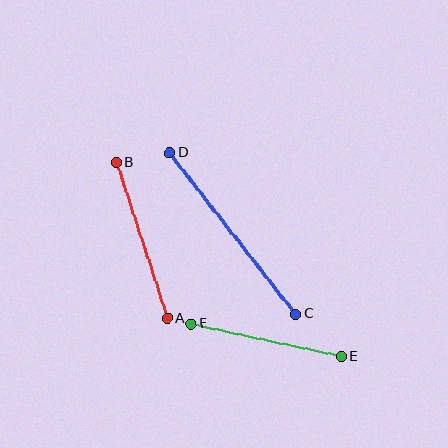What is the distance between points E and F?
The distance is approximately 154 pixels.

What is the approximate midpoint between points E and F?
The midpoint is at approximately (266, 340) pixels.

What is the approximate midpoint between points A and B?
The midpoint is at approximately (142, 241) pixels.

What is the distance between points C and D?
The distance is approximately 205 pixels.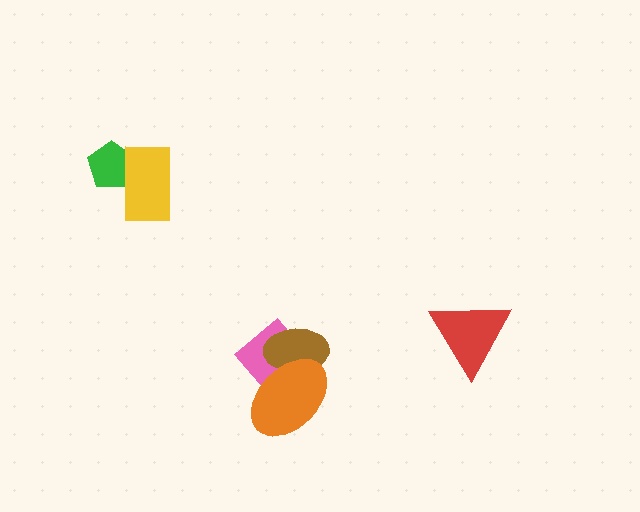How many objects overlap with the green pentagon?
1 object overlaps with the green pentagon.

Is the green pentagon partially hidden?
Yes, it is partially covered by another shape.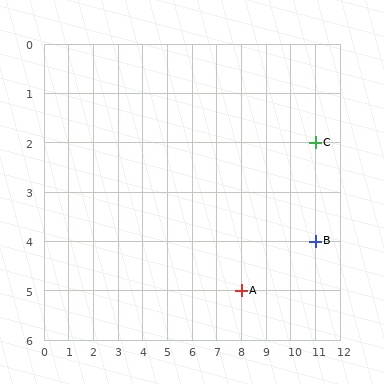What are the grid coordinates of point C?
Point C is at grid coordinates (11, 2).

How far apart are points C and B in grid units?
Points C and B are 2 rows apart.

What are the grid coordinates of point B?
Point B is at grid coordinates (11, 4).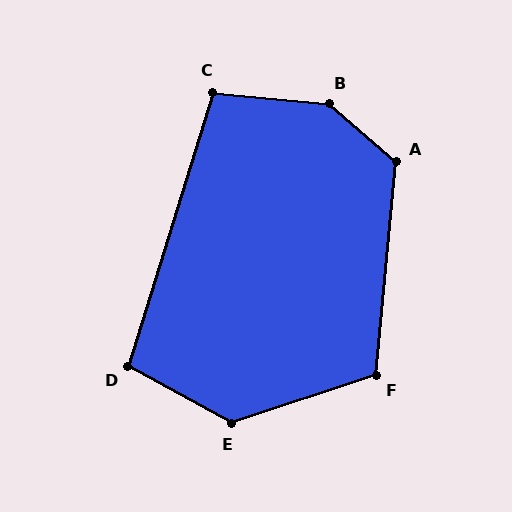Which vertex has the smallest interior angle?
C, at approximately 102 degrees.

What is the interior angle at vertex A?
Approximately 126 degrees (obtuse).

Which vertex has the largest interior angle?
B, at approximately 144 degrees.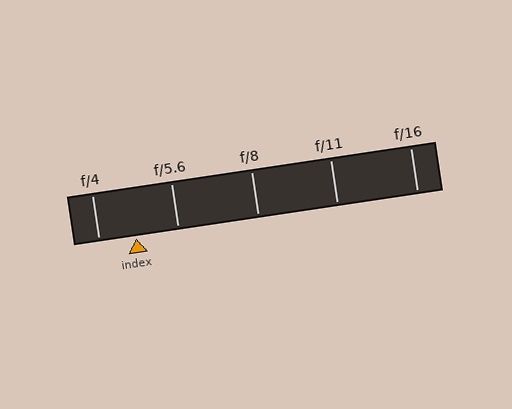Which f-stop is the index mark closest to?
The index mark is closest to f/4.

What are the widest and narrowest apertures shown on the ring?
The widest aperture shown is f/4 and the narrowest is f/16.